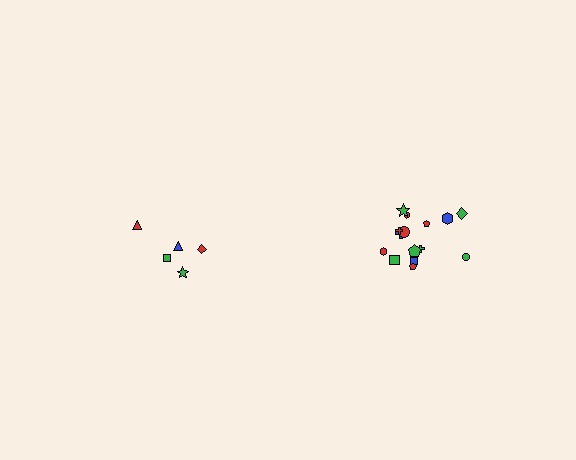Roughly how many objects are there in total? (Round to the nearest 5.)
Roughly 20 objects in total.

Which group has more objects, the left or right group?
The right group.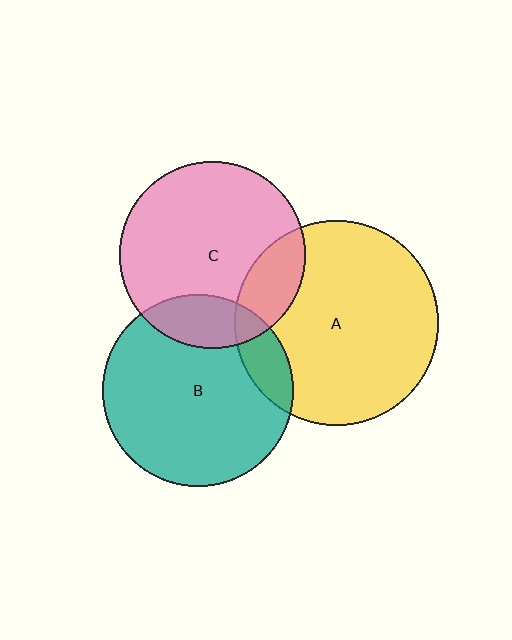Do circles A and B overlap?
Yes.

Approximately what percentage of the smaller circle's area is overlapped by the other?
Approximately 15%.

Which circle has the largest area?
Circle A (yellow).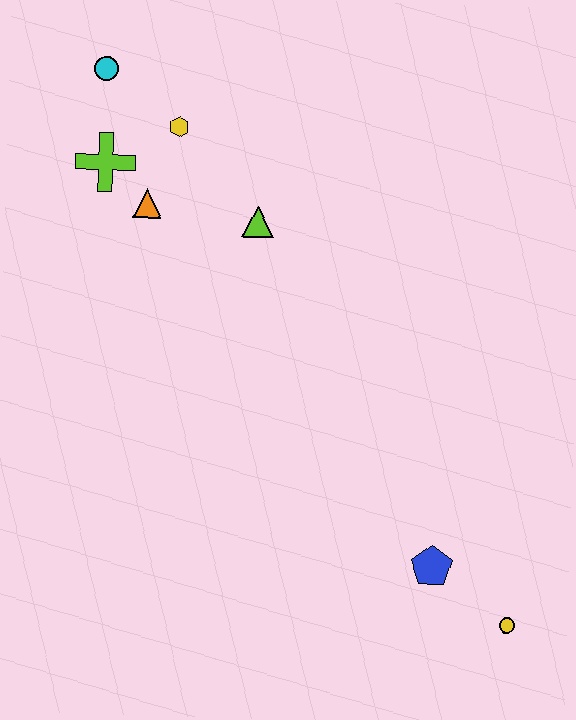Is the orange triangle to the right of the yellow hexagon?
No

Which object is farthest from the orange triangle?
The yellow circle is farthest from the orange triangle.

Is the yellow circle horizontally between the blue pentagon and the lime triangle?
No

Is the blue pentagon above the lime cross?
No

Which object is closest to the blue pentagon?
The yellow circle is closest to the blue pentagon.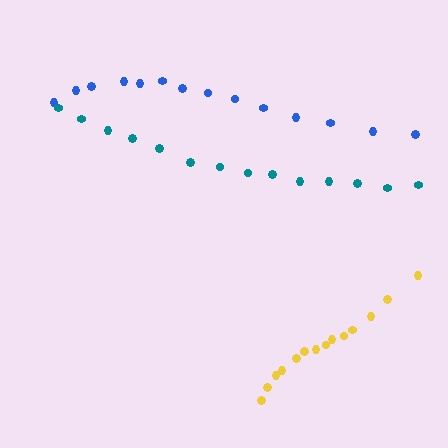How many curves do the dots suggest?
There are 3 distinct paths.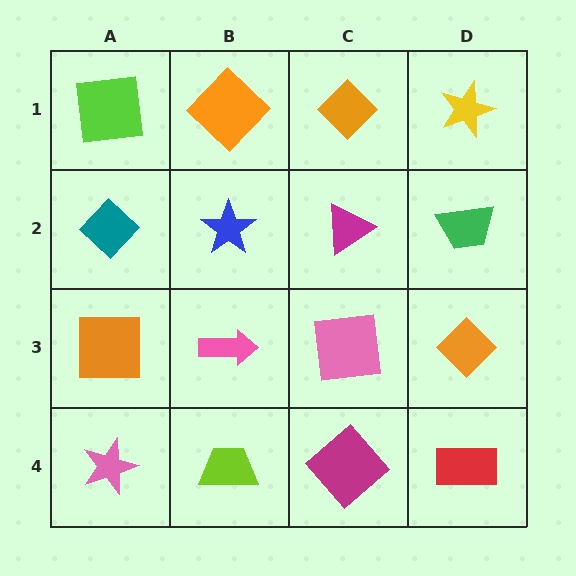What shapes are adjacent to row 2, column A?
A lime square (row 1, column A), an orange square (row 3, column A), a blue star (row 2, column B).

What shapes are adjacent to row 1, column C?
A magenta triangle (row 2, column C), an orange diamond (row 1, column B), a yellow star (row 1, column D).